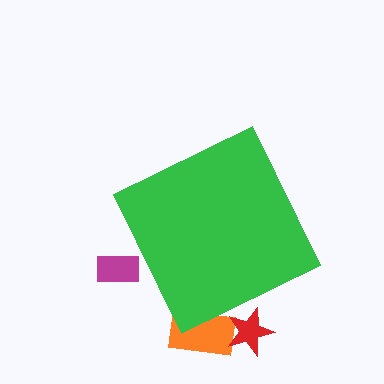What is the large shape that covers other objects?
A green diamond.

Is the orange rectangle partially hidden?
Yes, the orange rectangle is partially hidden behind the green diamond.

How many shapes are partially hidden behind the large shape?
3 shapes are partially hidden.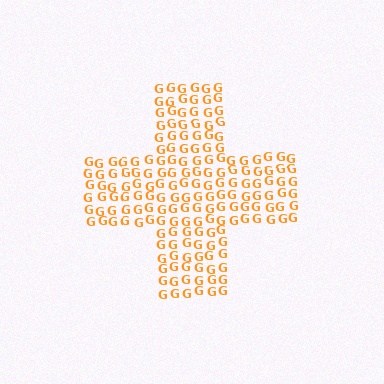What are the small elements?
The small elements are letter G's.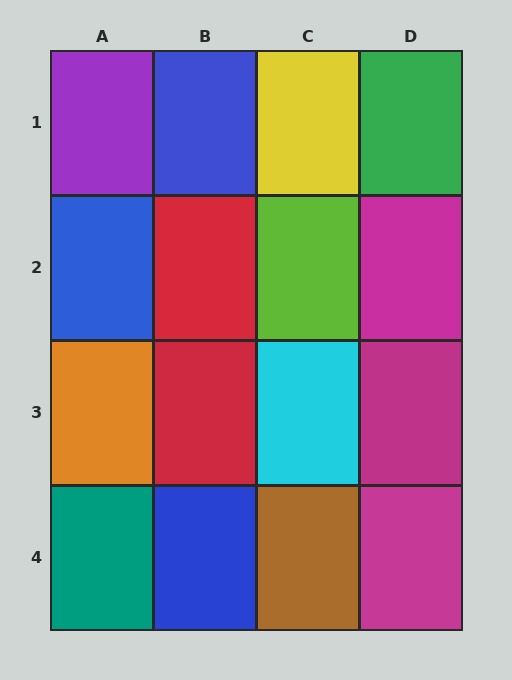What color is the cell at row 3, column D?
Magenta.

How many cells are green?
1 cell is green.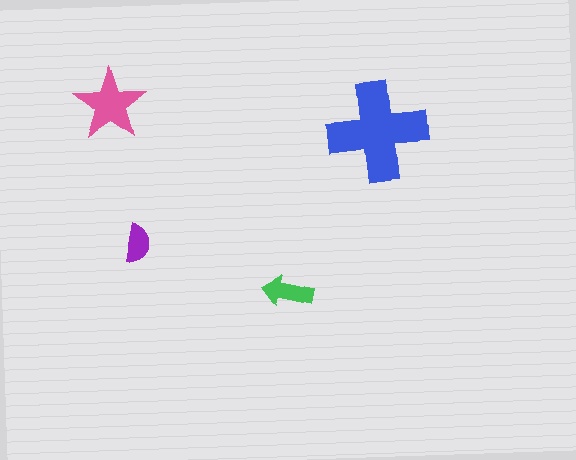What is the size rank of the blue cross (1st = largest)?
1st.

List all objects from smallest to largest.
The purple semicircle, the green arrow, the pink star, the blue cross.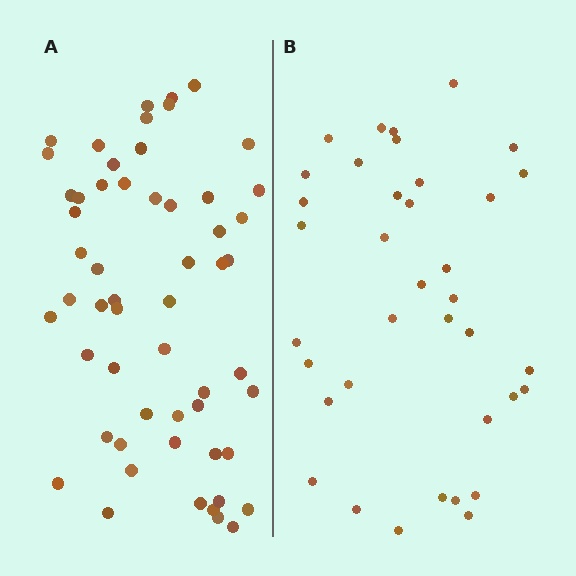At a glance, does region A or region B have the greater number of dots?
Region A (the left region) has more dots.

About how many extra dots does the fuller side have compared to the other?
Region A has approximately 20 more dots than region B.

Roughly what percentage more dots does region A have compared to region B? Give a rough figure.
About 50% more.